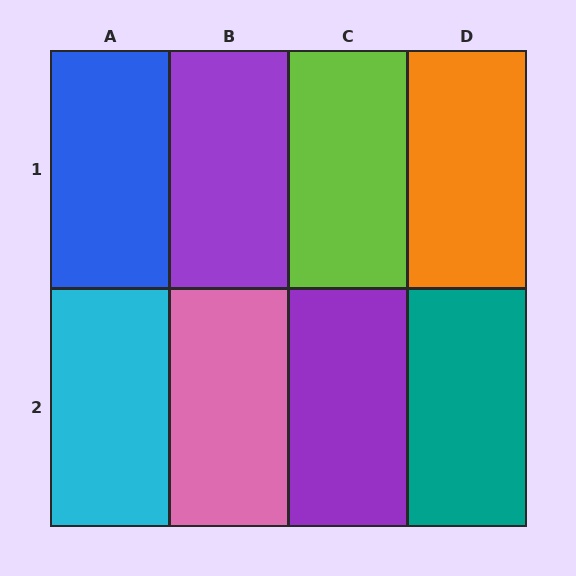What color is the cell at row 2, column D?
Teal.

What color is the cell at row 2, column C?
Purple.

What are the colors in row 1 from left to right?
Blue, purple, lime, orange.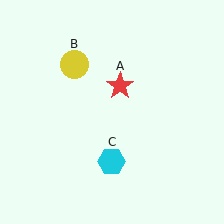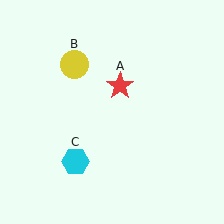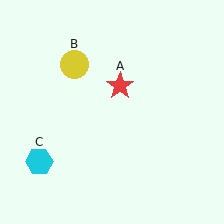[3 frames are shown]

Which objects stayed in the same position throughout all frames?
Red star (object A) and yellow circle (object B) remained stationary.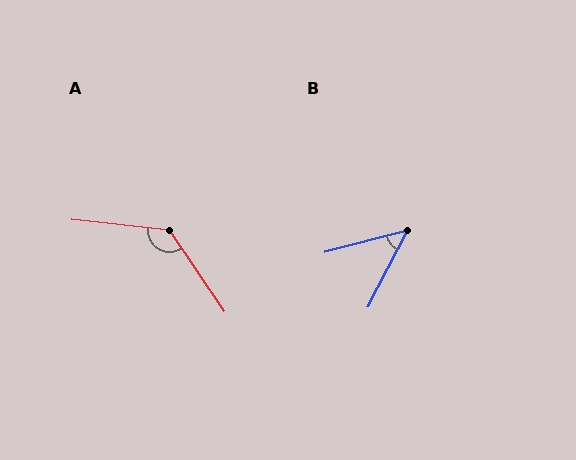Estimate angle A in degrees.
Approximately 130 degrees.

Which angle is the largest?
A, at approximately 130 degrees.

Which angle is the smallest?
B, at approximately 48 degrees.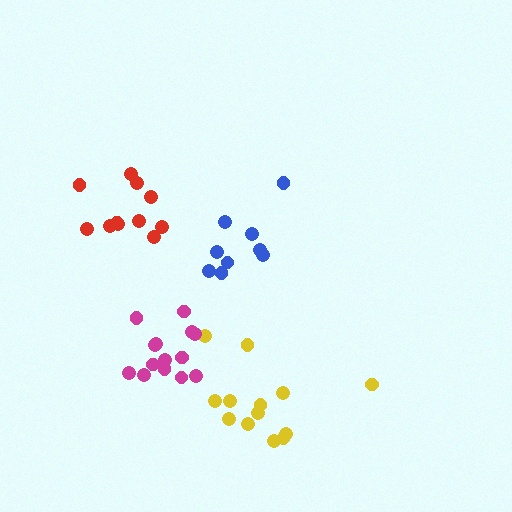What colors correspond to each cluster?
The clusters are colored: yellow, blue, red, magenta.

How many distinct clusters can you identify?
There are 4 distinct clusters.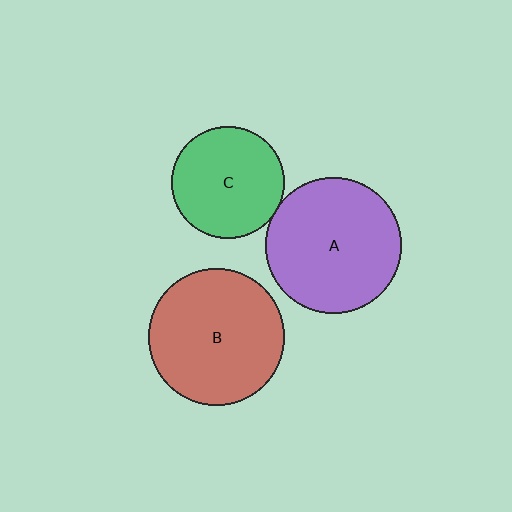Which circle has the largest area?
Circle B (red).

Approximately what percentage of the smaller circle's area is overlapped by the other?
Approximately 5%.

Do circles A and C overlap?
Yes.